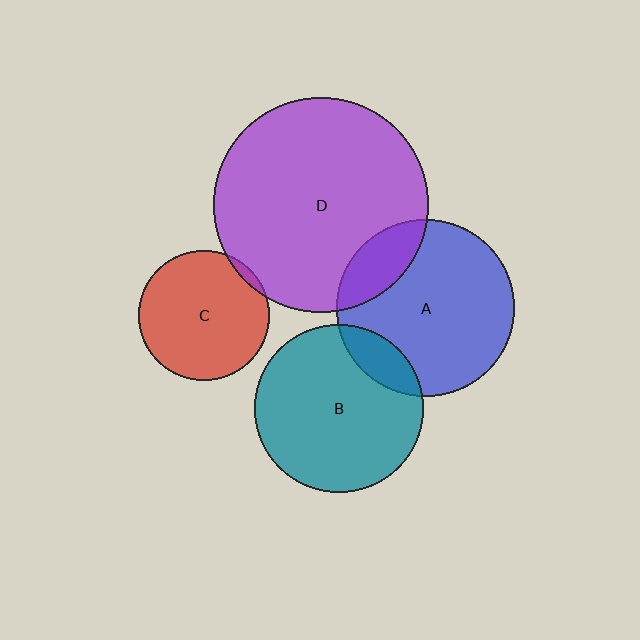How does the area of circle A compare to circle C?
Approximately 1.9 times.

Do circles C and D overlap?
Yes.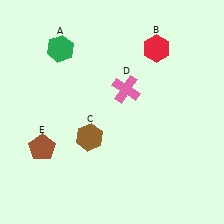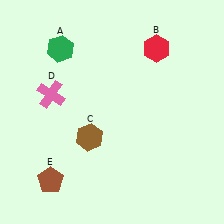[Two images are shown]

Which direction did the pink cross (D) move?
The pink cross (D) moved left.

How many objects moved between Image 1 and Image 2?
2 objects moved between the two images.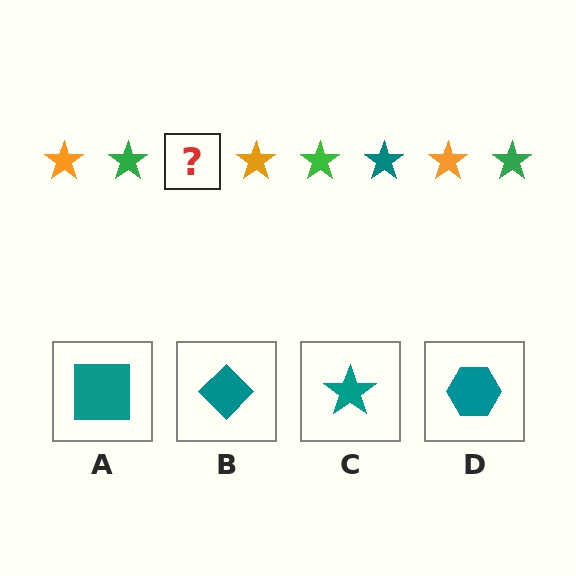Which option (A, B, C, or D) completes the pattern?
C.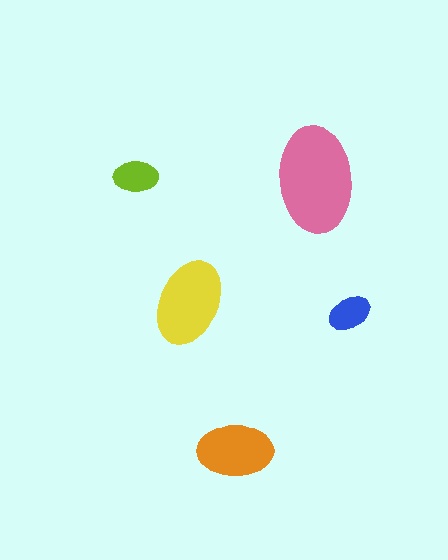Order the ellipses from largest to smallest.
the pink one, the yellow one, the orange one, the lime one, the blue one.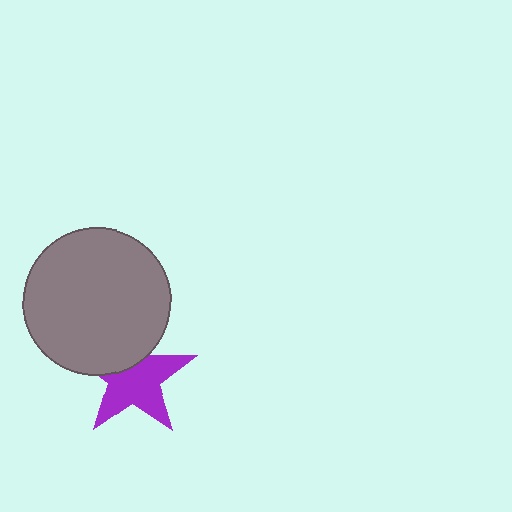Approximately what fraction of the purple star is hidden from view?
Roughly 34% of the purple star is hidden behind the gray circle.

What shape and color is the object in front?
The object in front is a gray circle.